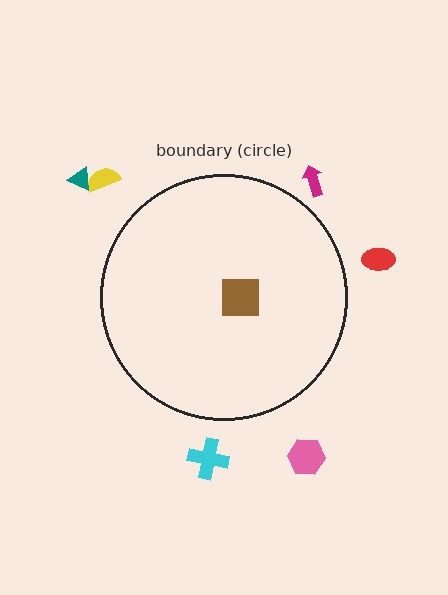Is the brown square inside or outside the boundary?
Inside.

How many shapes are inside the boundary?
1 inside, 6 outside.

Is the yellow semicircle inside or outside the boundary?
Outside.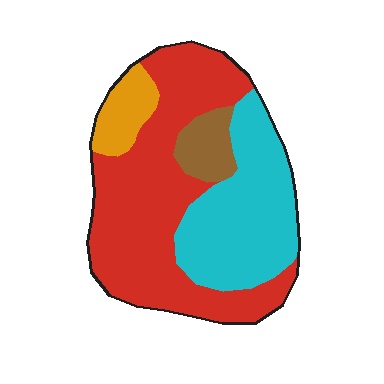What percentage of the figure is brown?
Brown takes up less than a sixth of the figure.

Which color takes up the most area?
Red, at roughly 50%.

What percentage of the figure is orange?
Orange covers about 10% of the figure.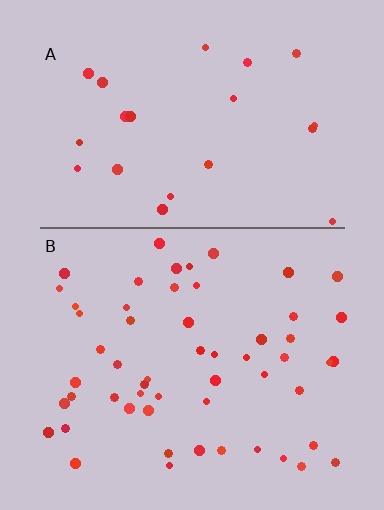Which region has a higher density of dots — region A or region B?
B (the bottom).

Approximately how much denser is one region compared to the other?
Approximately 2.4× — region B over region A.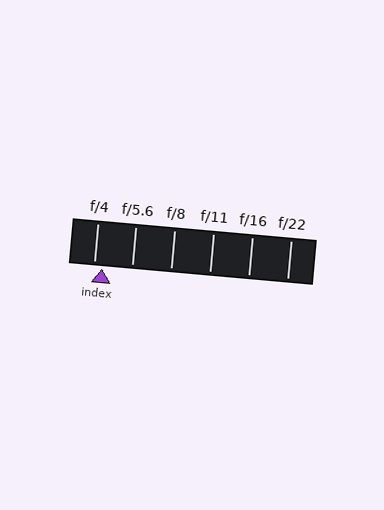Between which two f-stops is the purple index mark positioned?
The index mark is between f/4 and f/5.6.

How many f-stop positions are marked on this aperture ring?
There are 6 f-stop positions marked.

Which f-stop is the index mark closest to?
The index mark is closest to f/4.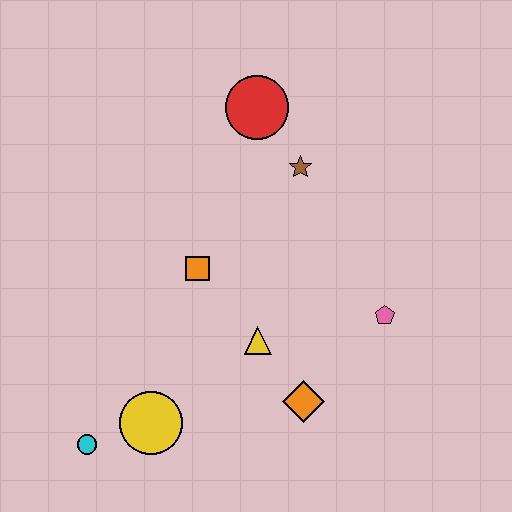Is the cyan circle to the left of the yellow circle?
Yes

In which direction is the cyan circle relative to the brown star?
The cyan circle is below the brown star.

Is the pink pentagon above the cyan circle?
Yes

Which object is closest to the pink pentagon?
The orange diamond is closest to the pink pentagon.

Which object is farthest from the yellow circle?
The red circle is farthest from the yellow circle.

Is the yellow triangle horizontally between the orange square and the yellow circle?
No